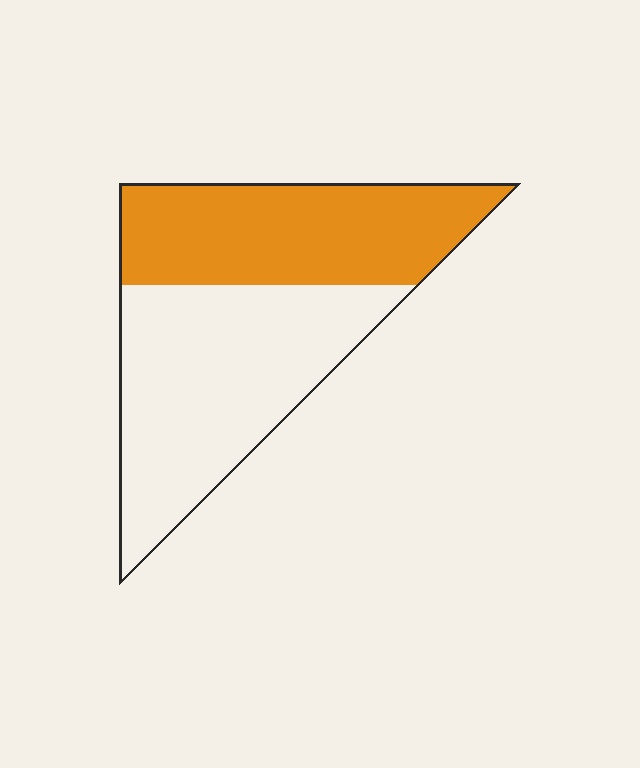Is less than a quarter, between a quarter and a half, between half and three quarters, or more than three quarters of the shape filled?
Between a quarter and a half.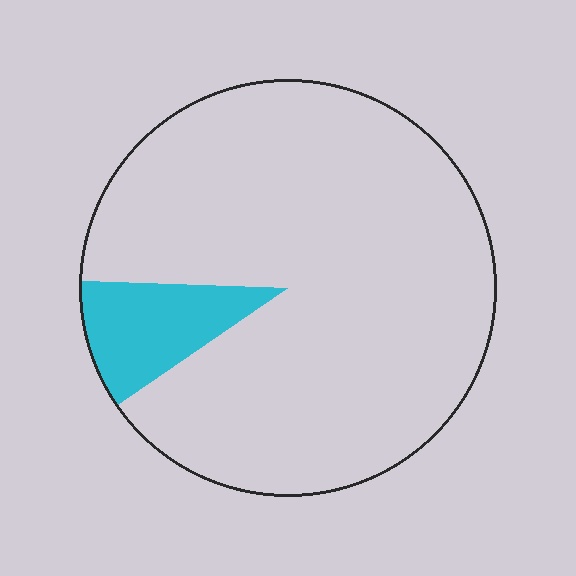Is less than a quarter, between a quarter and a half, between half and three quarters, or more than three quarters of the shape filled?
Less than a quarter.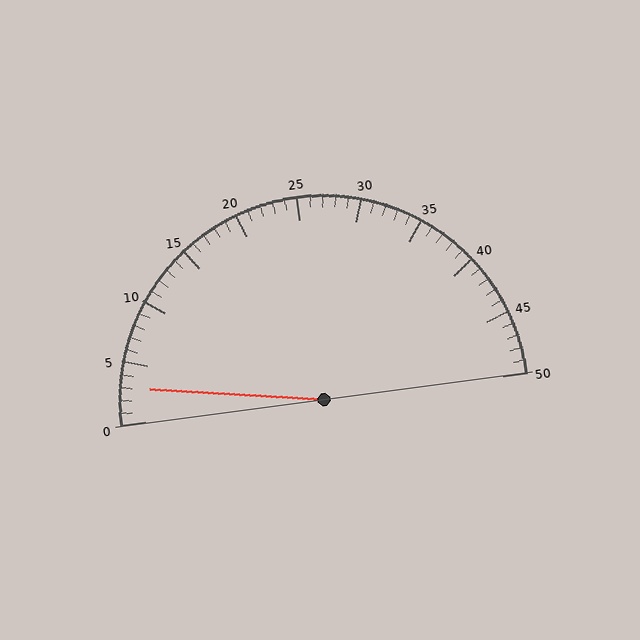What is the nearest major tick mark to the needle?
The nearest major tick mark is 5.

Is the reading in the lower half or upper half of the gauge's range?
The reading is in the lower half of the range (0 to 50).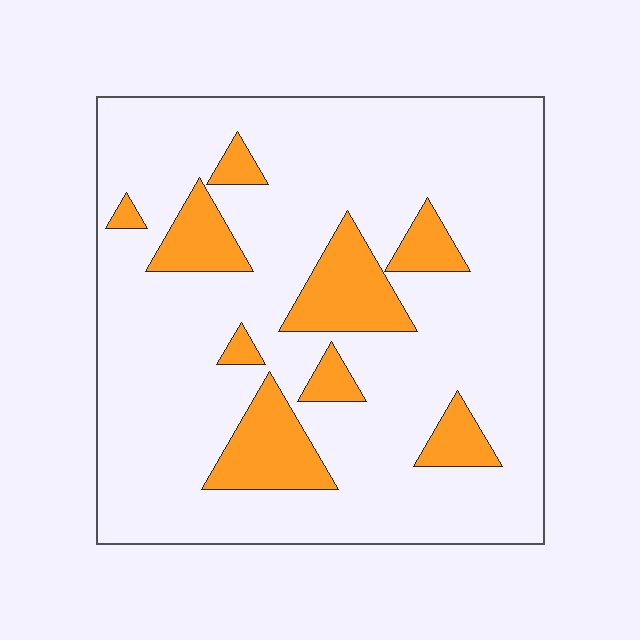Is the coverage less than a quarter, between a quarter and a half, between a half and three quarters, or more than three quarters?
Less than a quarter.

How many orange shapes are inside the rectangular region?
9.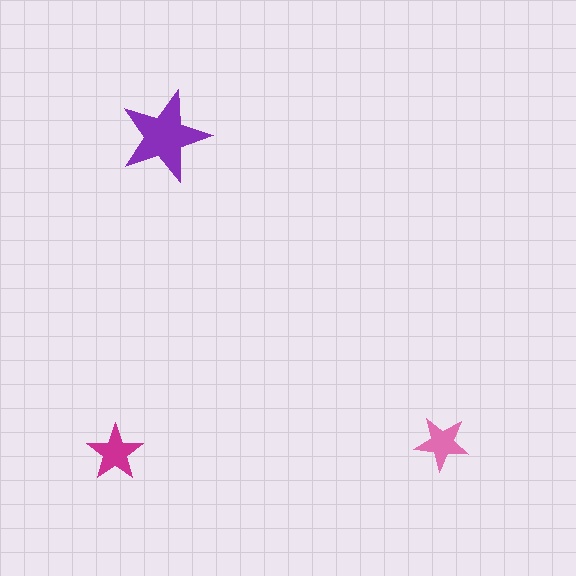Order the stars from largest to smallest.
the purple one, the magenta one, the pink one.